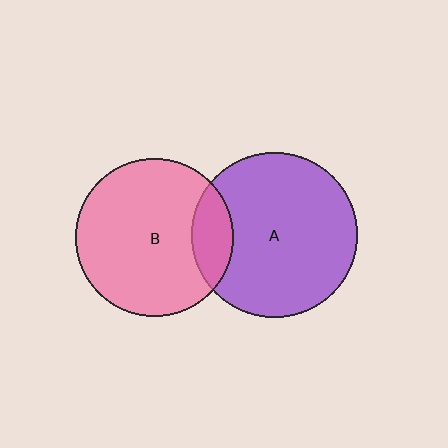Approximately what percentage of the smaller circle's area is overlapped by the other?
Approximately 15%.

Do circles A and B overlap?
Yes.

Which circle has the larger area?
Circle A (purple).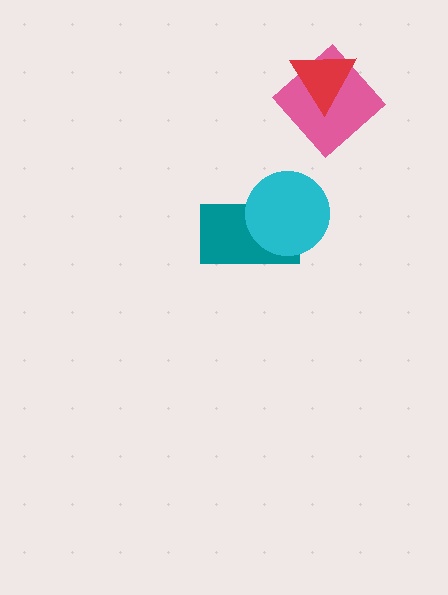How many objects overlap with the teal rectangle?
1 object overlaps with the teal rectangle.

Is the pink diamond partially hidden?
Yes, it is partially covered by another shape.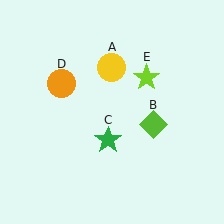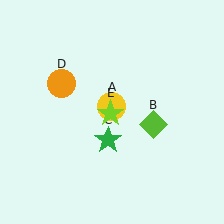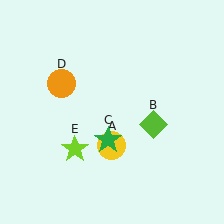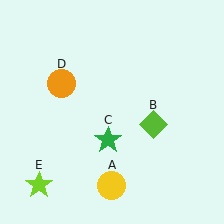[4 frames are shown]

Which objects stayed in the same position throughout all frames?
Lime diamond (object B) and green star (object C) and orange circle (object D) remained stationary.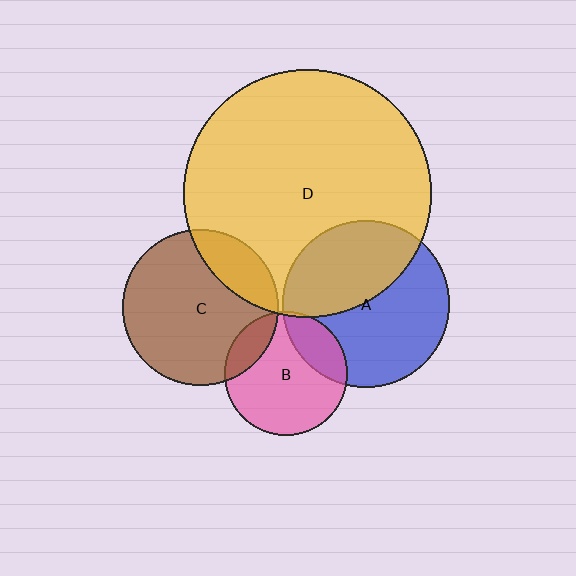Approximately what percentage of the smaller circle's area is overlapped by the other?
Approximately 20%.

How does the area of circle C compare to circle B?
Approximately 1.6 times.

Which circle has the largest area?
Circle D (yellow).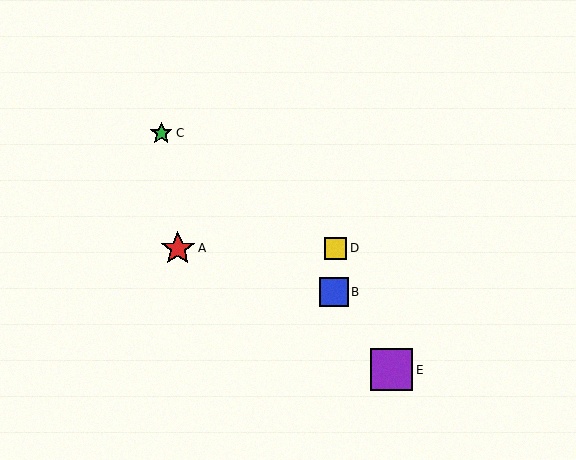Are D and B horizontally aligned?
No, D is at y≈248 and B is at y≈292.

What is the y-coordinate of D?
Object D is at y≈248.